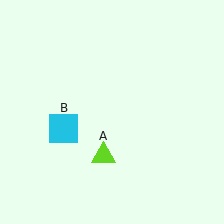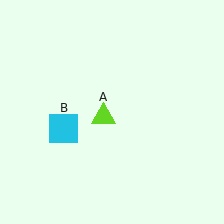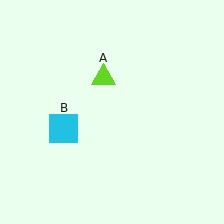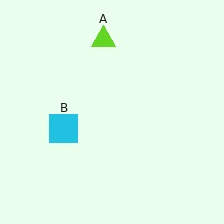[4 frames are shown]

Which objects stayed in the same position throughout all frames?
Cyan square (object B) remained stationary.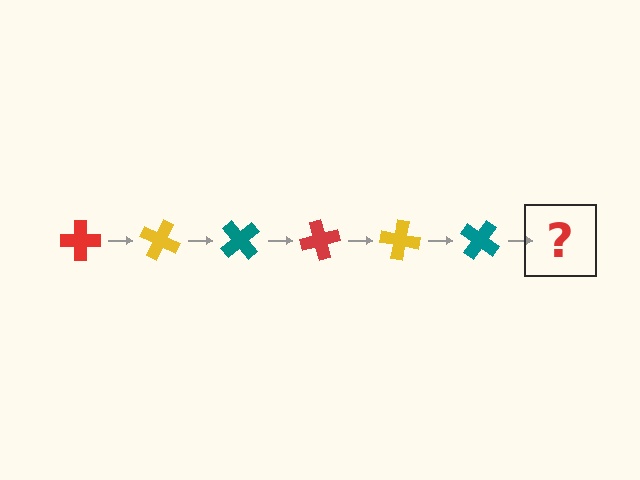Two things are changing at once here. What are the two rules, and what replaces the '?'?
The two rules are that it rotates 25 degrees each step and the color cycles through red, yellow, and teal. The '?' should be a red cross, rotated 150 degrees from the start.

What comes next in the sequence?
The next element should be a red cross, rotated 150 degrees from the start.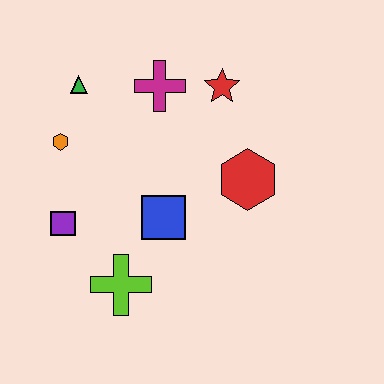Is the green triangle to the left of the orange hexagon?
No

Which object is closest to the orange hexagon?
The green triangle is closest to the orange hexagon.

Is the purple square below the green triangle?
Yes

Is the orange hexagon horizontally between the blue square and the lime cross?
No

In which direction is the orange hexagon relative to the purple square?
The orange hexagon is above the purple square.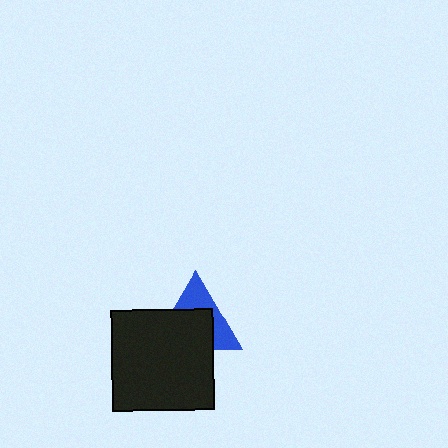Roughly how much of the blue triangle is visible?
A small part of it is visible (roughly 42%).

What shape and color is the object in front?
The object in front is a black square.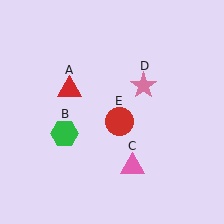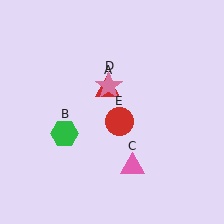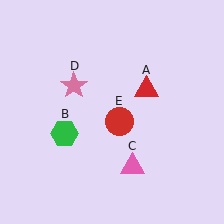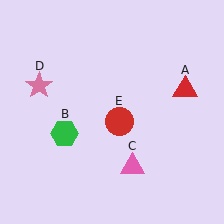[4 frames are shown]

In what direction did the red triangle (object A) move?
The red triangle (object A) moved right.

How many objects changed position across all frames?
2 objects changed position: red triangle (object A), pink star (object D).